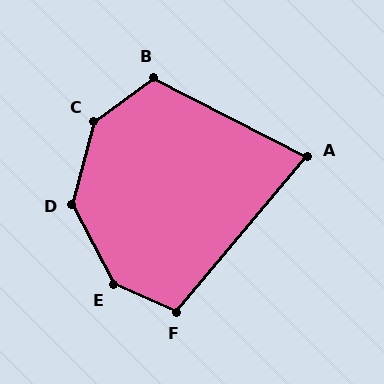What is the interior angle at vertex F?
Approximately 106 degrees (obtuse).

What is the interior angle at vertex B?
Approximately 116 degrees (obtuse).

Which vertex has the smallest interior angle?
A, at approximately 77 degrees.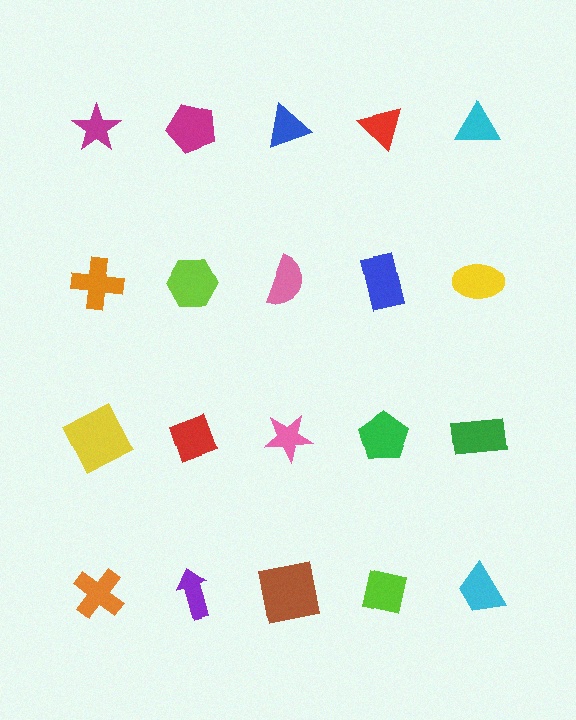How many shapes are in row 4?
5 shapes.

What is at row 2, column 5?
A yellow ellipse.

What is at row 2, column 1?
An orange cross.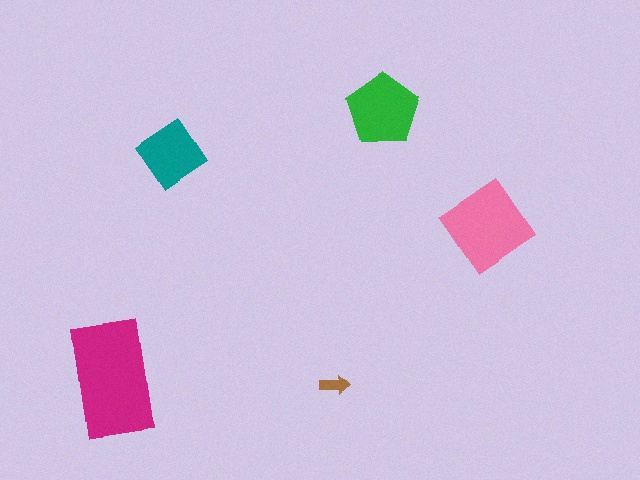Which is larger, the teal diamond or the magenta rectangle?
The magenta rectangle.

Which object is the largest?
The magenta rectangle.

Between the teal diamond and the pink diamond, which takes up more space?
The pink diamond.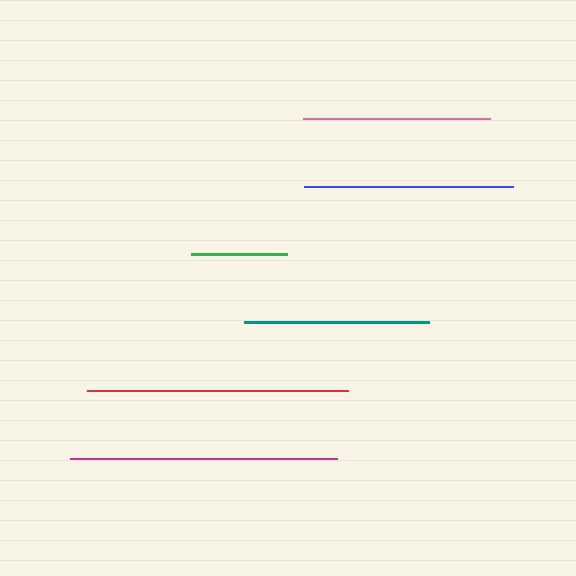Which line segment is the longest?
The magenta line is the longest at approximately 267 pixels.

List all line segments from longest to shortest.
From longest to shortest: magenta, red, blue, pink, teal, green.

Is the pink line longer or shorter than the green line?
The pink line is longer than the green line.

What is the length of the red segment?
The red segment is approximately 260 pixels long.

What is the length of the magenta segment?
The magenta segment is approximately 267 pixels long.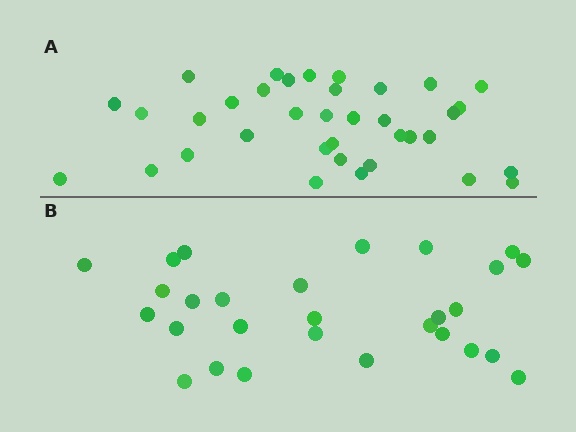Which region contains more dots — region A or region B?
Region A (the top region) has more dots.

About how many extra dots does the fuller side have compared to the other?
Region A has roughly 8 or so more dots than region B.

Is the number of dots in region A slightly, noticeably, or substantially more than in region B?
Region A has noticeably more, but not dramatically so. The ratio is roughly 1.3 to 1.